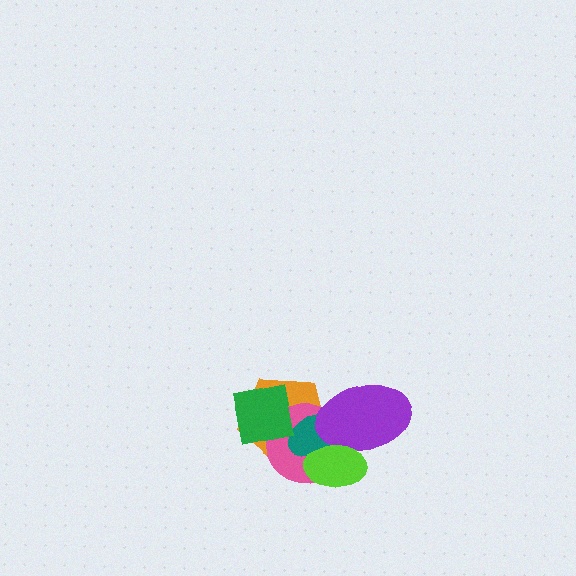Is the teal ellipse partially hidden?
Yes, it is partially covered by another shape.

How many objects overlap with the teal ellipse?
4 objects overlap with the teal ellipse.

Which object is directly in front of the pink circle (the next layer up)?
The teal ellipse is directly in front of the pink circle.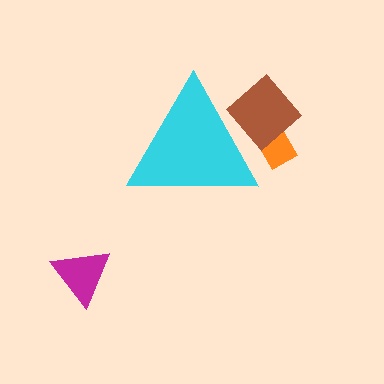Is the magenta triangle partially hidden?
No, the magenta triangle is fully visible.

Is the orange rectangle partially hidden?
Yes, the orange rectangle is partially hidden behind the cyan triangle.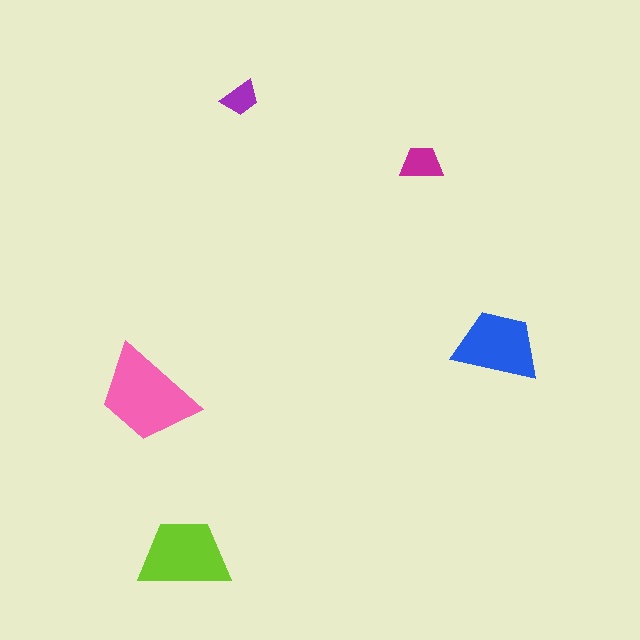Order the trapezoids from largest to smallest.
the pink one, the lime one, the blue one, the magenta one, the purple one.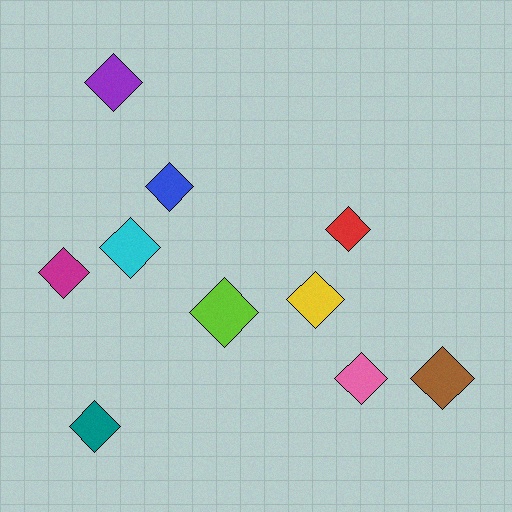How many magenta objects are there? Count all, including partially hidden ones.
There is 1 magenta object.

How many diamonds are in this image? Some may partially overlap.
There are 10 diamonds.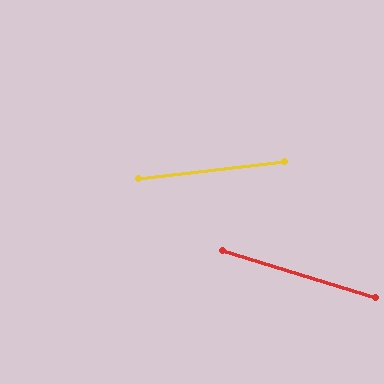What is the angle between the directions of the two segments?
Approximately 24 degrees.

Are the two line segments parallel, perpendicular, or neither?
Neither parallel nor perpendicular — they differ by about 24°.